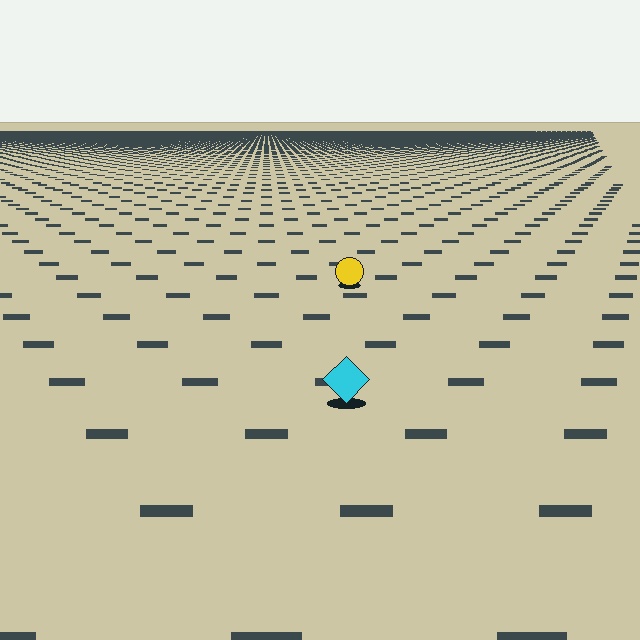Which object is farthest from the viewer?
The yellow circle is farthest from the viewer. It appears smaller and the ground texture around it is denser.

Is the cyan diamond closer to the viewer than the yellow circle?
Yes. The cyan diamond is closer — you can tell from the texture gradient: the ground texture is coarser near it.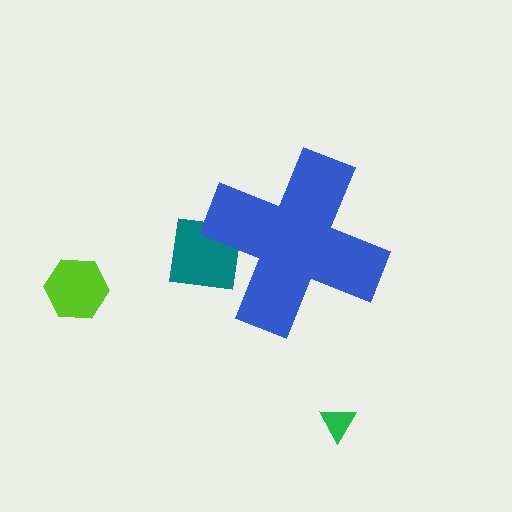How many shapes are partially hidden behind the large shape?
2 shapes are partially hidden.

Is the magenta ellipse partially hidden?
Yes, the magenta ellipse is partially hidden behind the blue cross.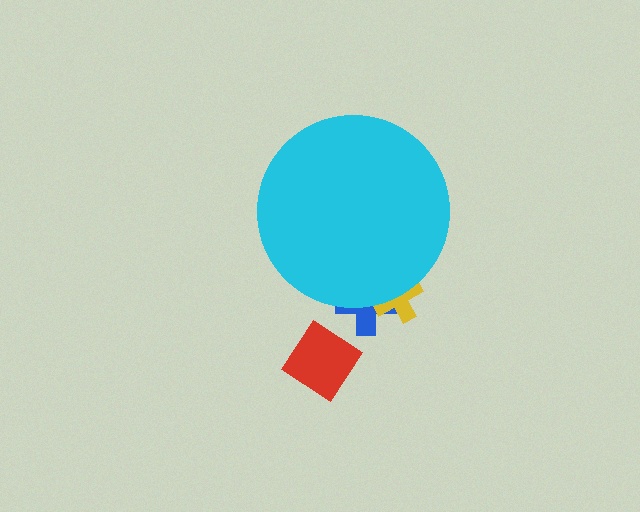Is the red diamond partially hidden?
No, the red diamond is fully visible.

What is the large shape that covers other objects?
A cyan circle.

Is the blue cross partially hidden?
Yes, the blue cross is partially hidden behind the cyan circle.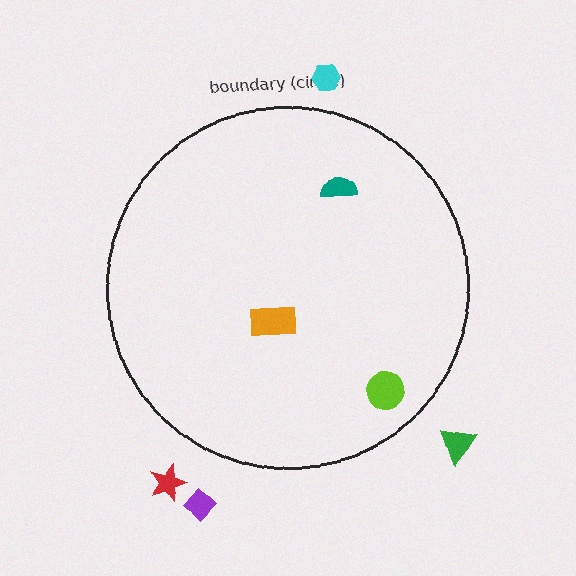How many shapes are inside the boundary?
3 inside, 4 outside.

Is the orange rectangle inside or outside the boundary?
Inside.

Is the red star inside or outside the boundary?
Outside.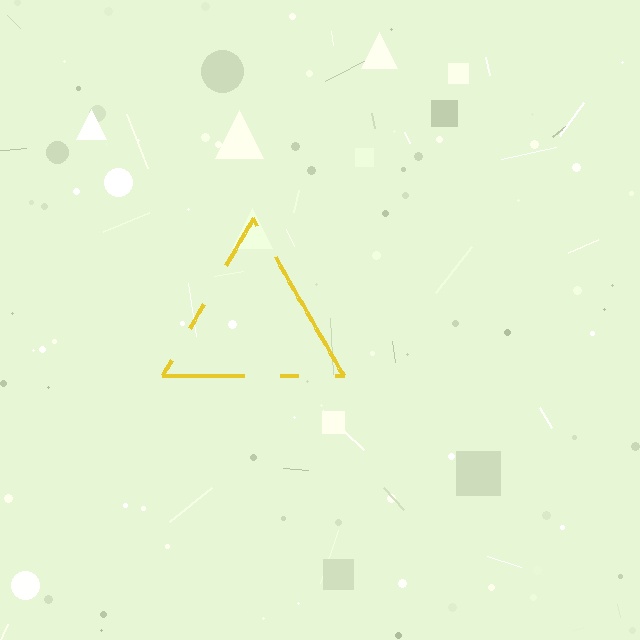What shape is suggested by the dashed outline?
The dashed outline suggests a triangle.